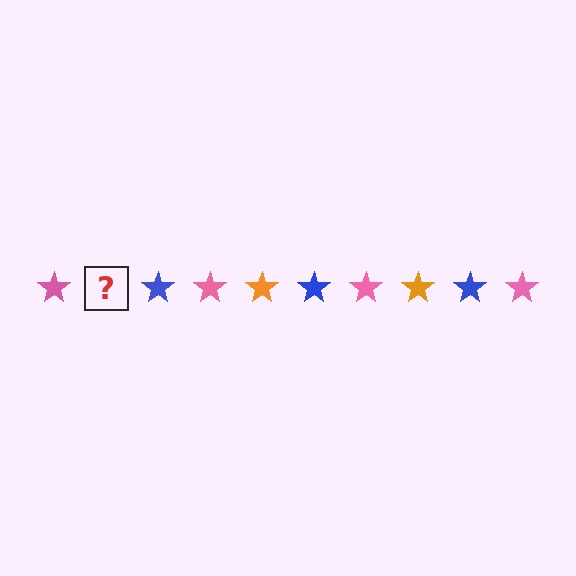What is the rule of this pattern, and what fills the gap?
The rule is that the pattern cycles through pink, orange, blue stars. The gap should be filled with an orange star.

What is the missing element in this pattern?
The missing element is an orange star.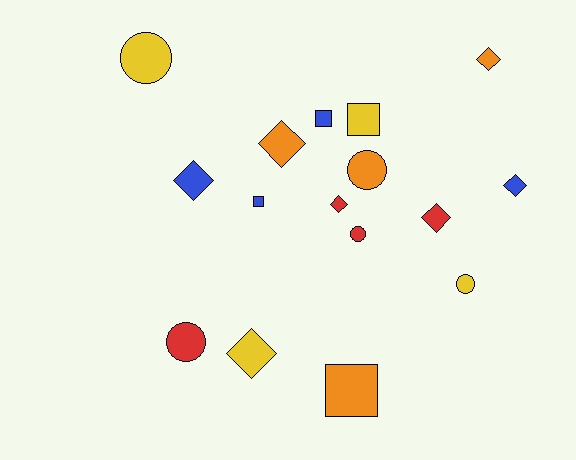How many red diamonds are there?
There are 2 red diamonds.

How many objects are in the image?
There are 16 objects.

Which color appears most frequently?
Red, with 4 objects.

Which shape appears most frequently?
Diamond, with 7 objects.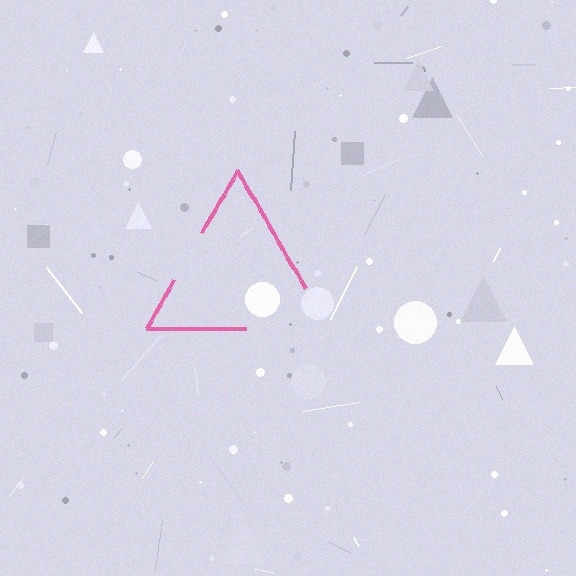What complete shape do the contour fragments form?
The contour fragments form a triangle.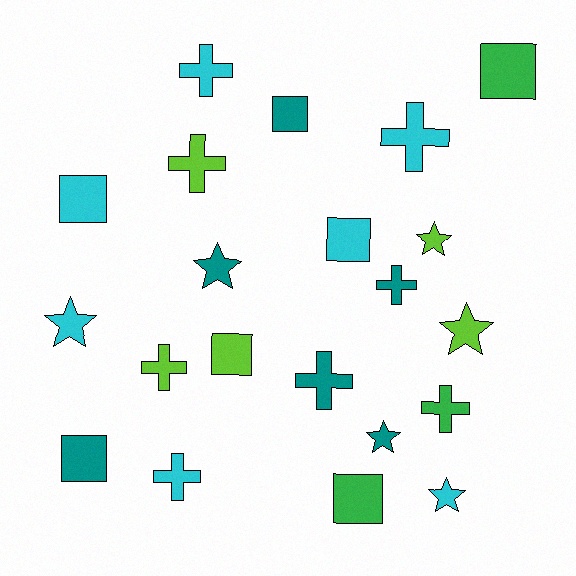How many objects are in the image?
There are 21 objects.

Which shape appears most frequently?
Cross, with 8 objects.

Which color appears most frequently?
Cyan, with 7 objects.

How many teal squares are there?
There are 2 teal squares.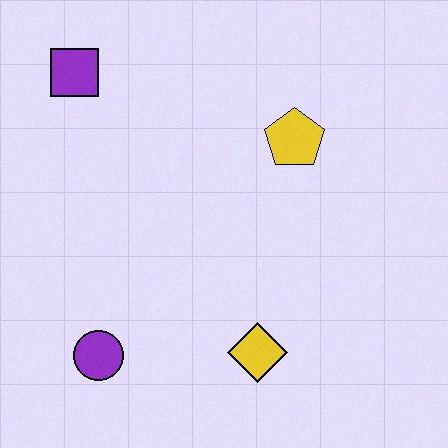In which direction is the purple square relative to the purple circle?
The purple square is above the purple circle.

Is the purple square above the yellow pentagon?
Yes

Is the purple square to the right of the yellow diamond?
No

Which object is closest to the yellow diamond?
The purple circle is closest to the yellow diamond.